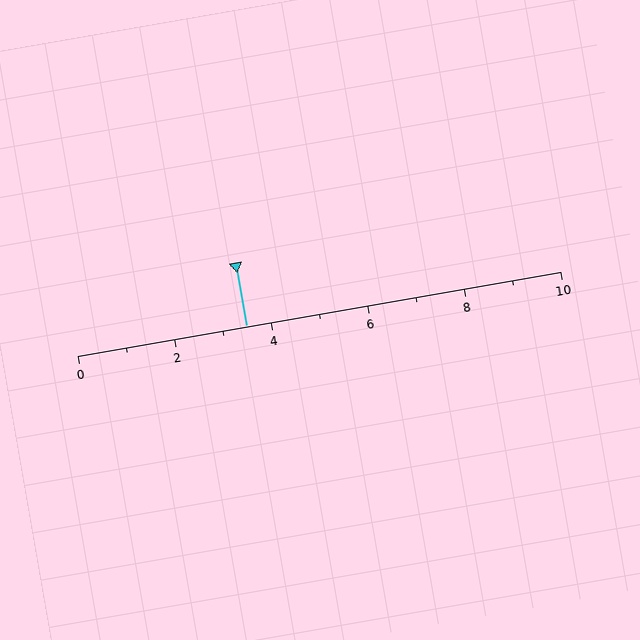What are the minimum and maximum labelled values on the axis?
The axis runs from 0 to 10.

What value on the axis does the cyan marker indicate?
The marker indicates approximately 3.5.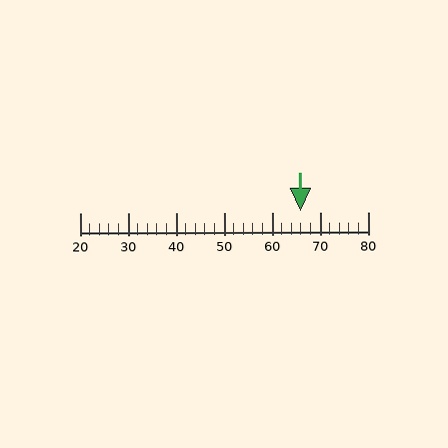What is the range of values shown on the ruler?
The ruler shows values from 20 to 80.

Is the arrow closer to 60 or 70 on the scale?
The arrow is closer to 70.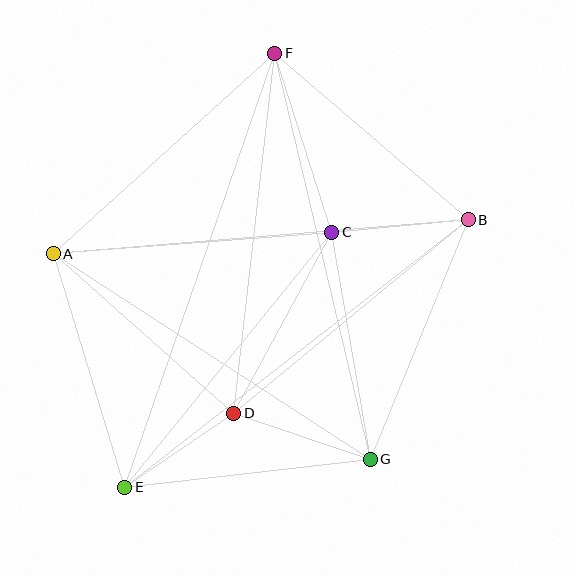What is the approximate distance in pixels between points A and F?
The distance between A and F is approximately 298 pixels.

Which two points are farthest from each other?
Points E and F are farthest from each other.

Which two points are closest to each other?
Points D and E are closest to each other.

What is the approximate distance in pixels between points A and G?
The distance between A and G is approximately 377 pixels.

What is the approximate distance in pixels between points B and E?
The distance between B and E is approximately 435 pixels.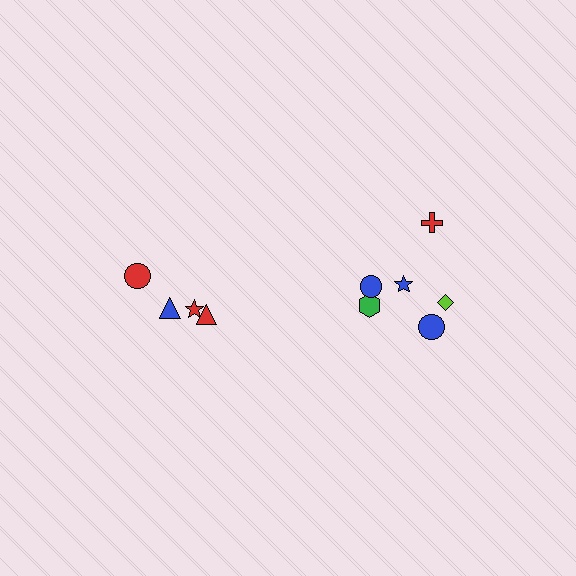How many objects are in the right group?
There are 6 objects.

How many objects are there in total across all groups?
There are 10 objects.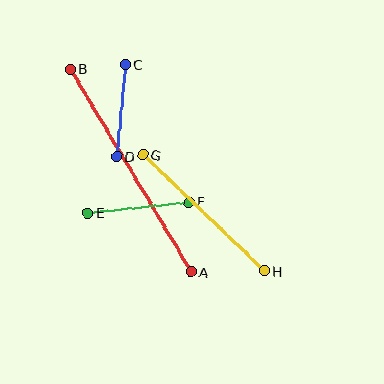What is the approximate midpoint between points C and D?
The midpoint is at approximately (121, 110) pixels.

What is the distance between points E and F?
The distance is approximately 102 pixels.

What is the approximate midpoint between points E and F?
The midpoint is at approximately (138, 208) pixels.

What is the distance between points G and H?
The distance is approximately 168 pixels.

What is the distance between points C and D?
The distance is approximately 93 pixels.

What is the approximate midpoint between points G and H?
The midpoint is at approximately (204, 213) pixels.